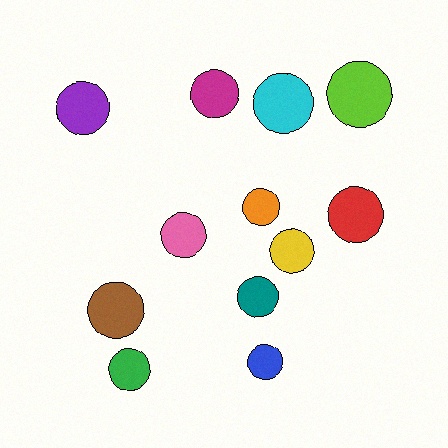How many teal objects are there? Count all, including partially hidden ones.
There is 1 teal object.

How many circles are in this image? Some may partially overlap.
There are 12 circles.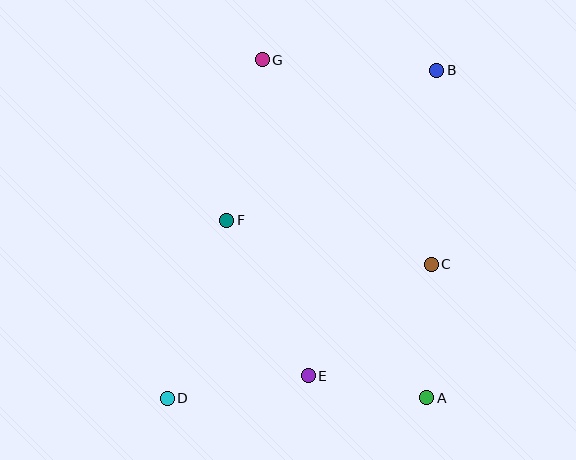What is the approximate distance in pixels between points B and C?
The distance between B and C is approximately 194 pixels.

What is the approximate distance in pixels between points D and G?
The distance between D and G is approximately 352 pixels.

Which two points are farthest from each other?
Points B and D are farthest from each other.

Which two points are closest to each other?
Points A and E are closest to each other.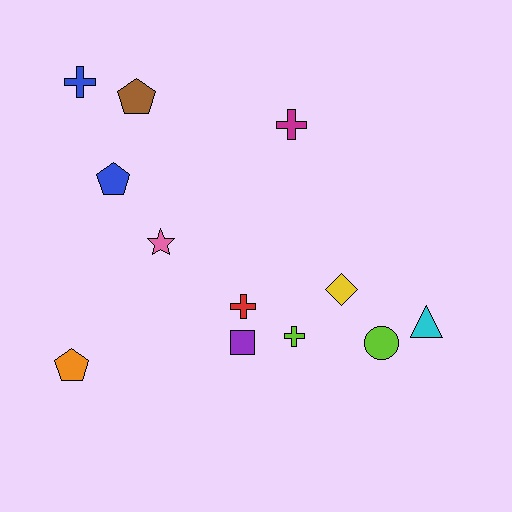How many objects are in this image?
There are 12 objects.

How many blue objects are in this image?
There are 2 blue objects.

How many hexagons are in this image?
There are no hexagons.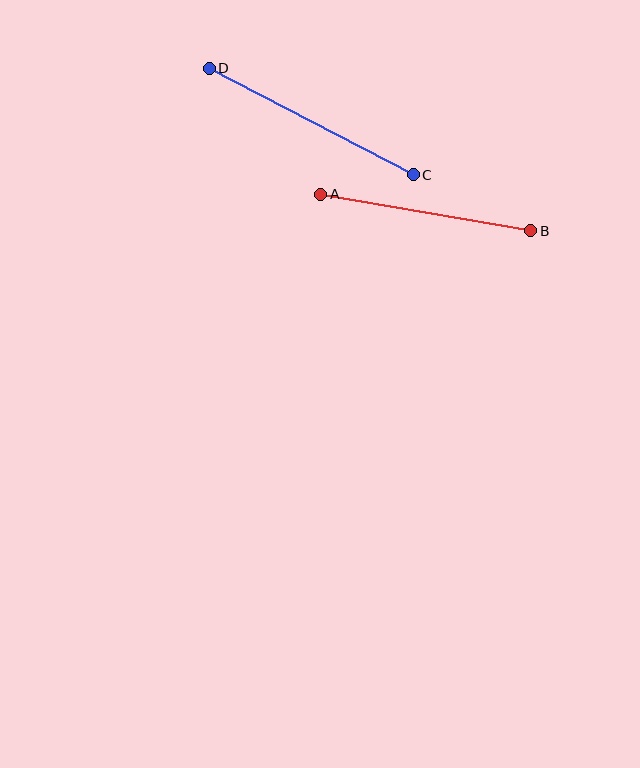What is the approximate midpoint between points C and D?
The midpoint is at approximately (311, 121) pixels.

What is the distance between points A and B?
The distance is approximately 213 pixels.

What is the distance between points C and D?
The distance is approximately 230 pixels.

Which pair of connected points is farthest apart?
Points C and D are farthest apart.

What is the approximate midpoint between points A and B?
The midpoint is at approximately (426, 212) pixels.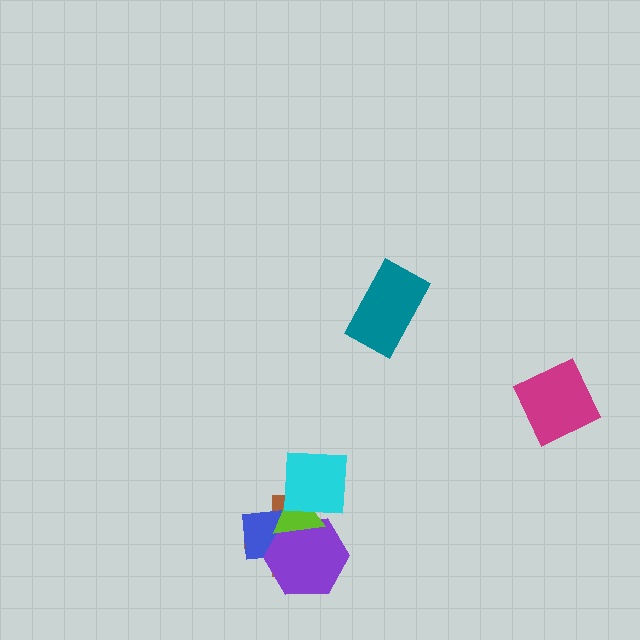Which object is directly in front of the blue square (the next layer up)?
The purple hexagon is directly in front of the blue square.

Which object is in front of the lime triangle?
The cyan square is in front of the lime triangle.